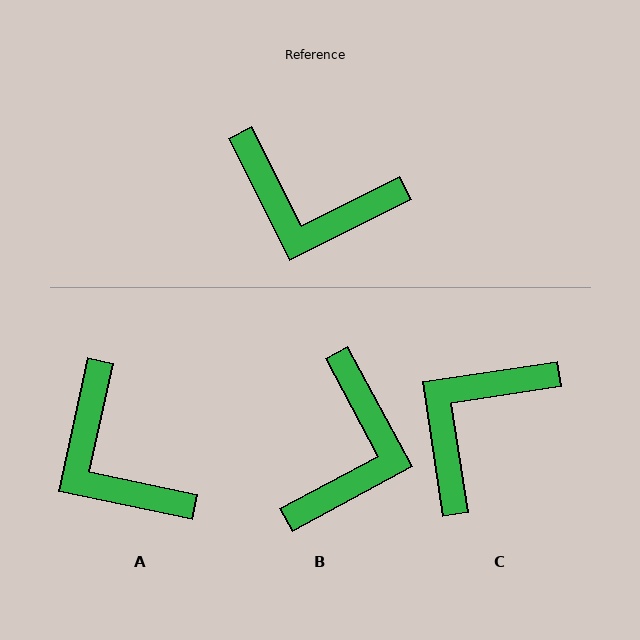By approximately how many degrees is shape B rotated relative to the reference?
Approximately 92 degrees counter-clockwise.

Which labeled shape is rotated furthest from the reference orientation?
C, about 108 degrees away.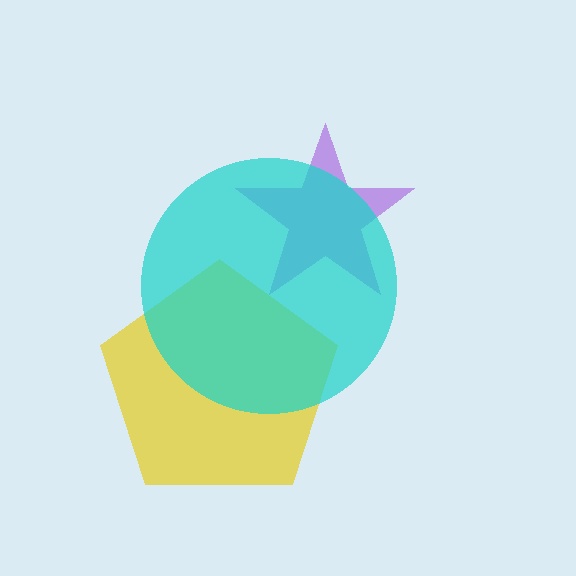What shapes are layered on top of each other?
The layered shapes are: a yellow pentagon, a purple star, a cyan circle.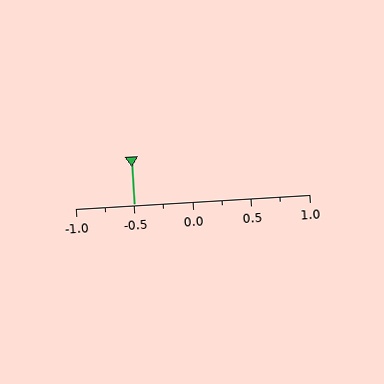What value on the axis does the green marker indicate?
The marker indicates approximately -0.5.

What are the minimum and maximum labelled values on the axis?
The axis runs from -1.0 to 1.0.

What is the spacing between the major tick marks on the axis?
The major ticks are spaced 0.5 apart.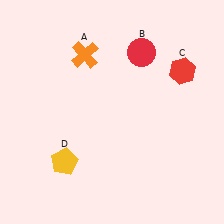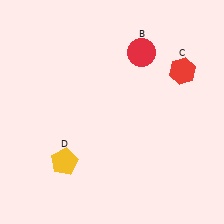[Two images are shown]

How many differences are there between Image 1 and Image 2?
There is 1 difference between the two images.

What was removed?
The orange cross (A) was removed in Image 2.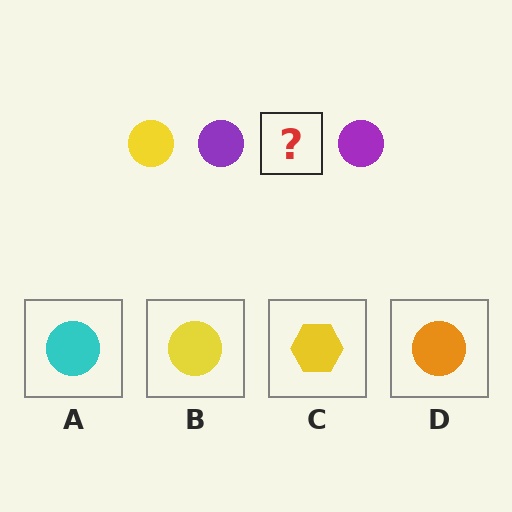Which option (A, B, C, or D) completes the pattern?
B.